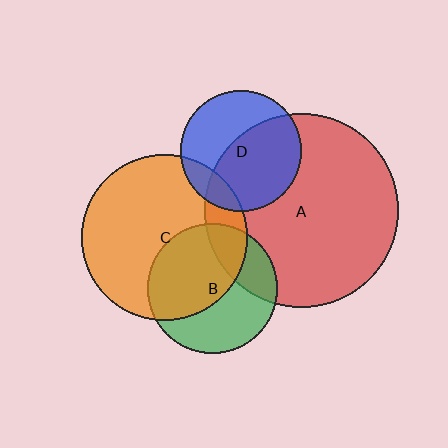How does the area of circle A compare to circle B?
Approximately 2.2 times.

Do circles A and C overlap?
Yes.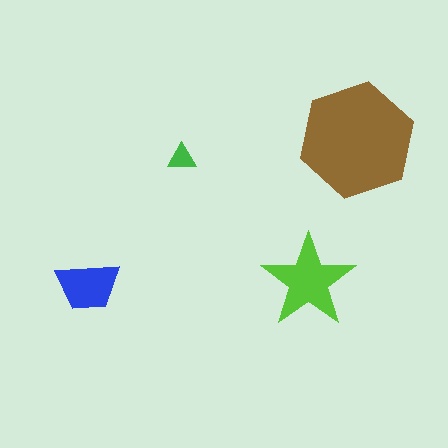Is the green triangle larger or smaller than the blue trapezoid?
Smaller.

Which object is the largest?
The brown hexagon.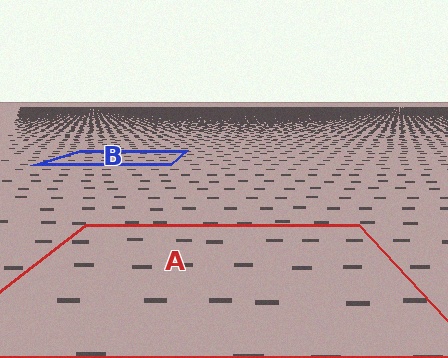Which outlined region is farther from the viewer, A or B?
Region B is farther from the viewer — the texture elements inside it appear smaller and more densely packed.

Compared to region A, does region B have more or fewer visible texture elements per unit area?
Region B has more texture elements per unit area — they are packed more densely because it is farther away.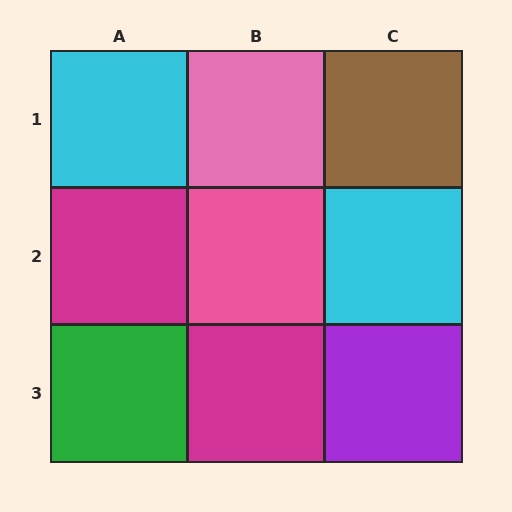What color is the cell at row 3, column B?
Magenta.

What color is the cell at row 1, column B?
Pink.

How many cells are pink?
2 cells are pink.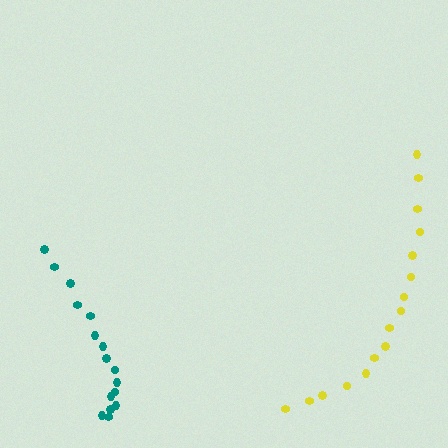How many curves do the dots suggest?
There are 2 distinct paths.